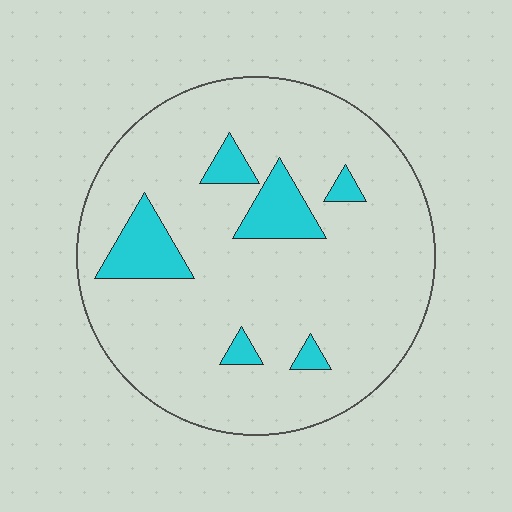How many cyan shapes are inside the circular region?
6.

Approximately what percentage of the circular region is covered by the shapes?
Approximately 10%.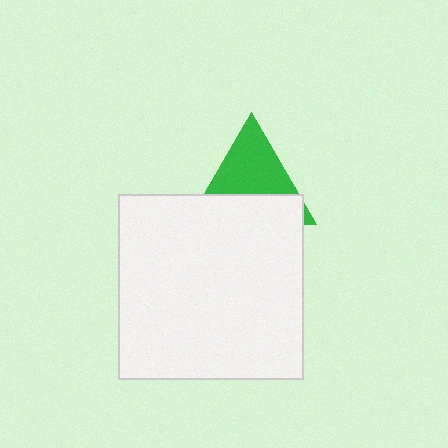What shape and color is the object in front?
The object in front is a white square.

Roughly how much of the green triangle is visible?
About half of it is visible (roughly 54%).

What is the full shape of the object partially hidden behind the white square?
The partially hidden object is a green triangle.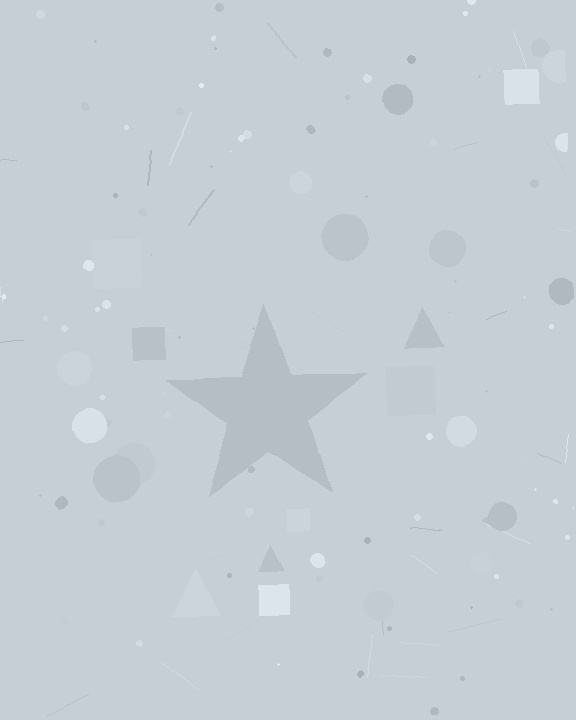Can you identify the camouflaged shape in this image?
The camouflaged shape is a star.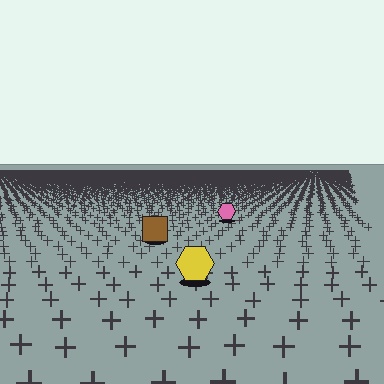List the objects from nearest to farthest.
From nearest to farthest: the yellow hexagon, the brown square, the pink hexagon.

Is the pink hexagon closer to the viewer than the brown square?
No. The brown square is closer — you can tell from the texture gradient: the ground texture is coarser near it.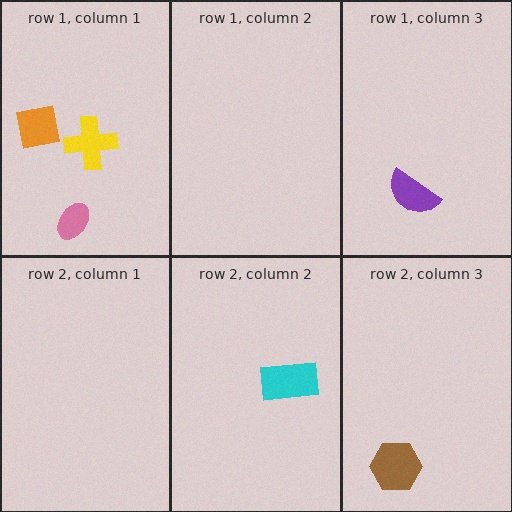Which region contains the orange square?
The row 1, column 1 region.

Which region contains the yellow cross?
The row 1, column 1 region.